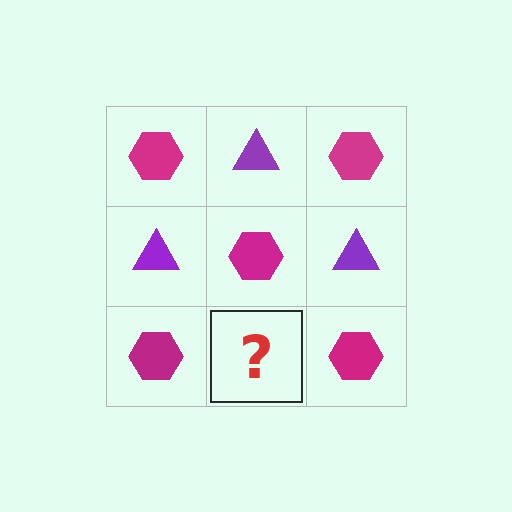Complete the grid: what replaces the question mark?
The question mark should be replaced with a purple triangle.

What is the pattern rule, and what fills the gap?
The rule is that it alternates magenta hexagon and purple triangle in a checkerboard pattern. The gap should be filled with a purple triangle.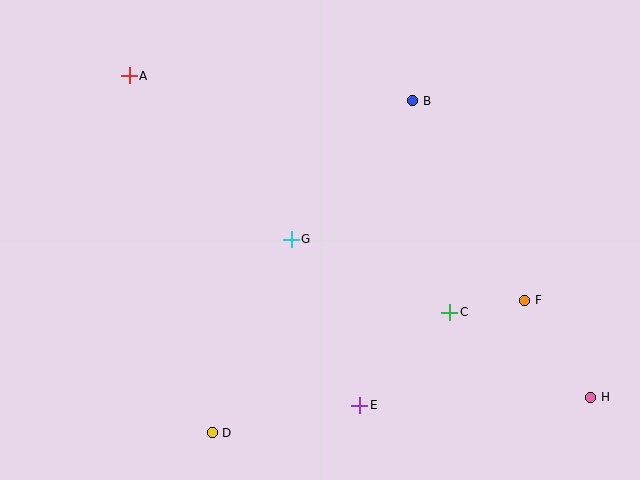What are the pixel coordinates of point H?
Point H is at (591, 397).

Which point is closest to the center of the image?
Point G at (291, 239) is closest to the center.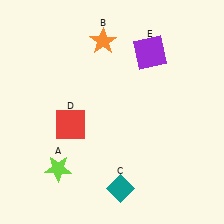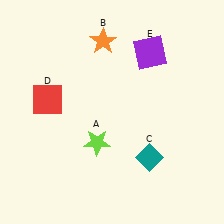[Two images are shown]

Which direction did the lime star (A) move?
The lime star (A) moved right.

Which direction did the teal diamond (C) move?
The teal diamond (C) moved up.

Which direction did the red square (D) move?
The red square (D) moved up.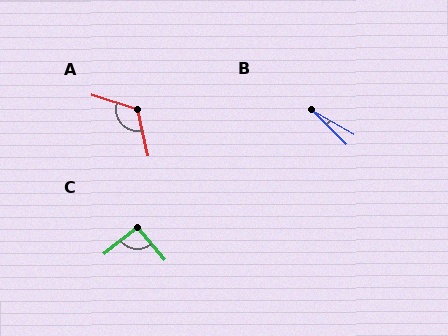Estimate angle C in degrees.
Approximately 92 degrees.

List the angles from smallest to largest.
B (15°), C (92°), A (121°).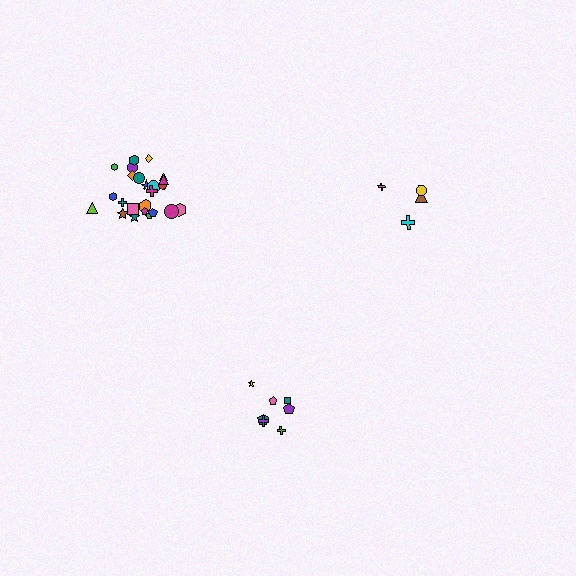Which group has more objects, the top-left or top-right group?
The top-left group.